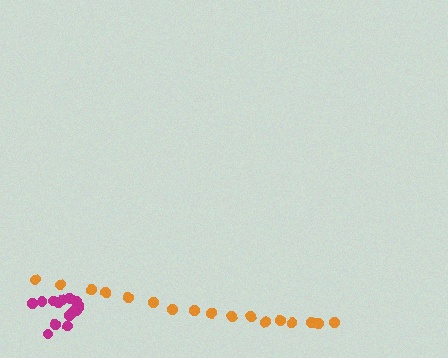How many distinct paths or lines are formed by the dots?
There are 2 distinct paths.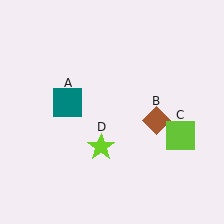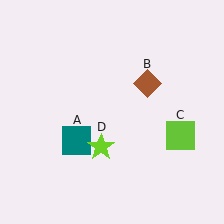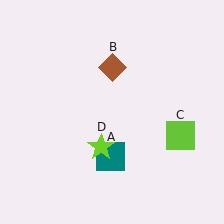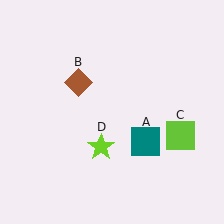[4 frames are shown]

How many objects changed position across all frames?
2 objects changed position: teal square (object A), brown diamond (object B).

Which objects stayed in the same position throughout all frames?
Lime square (object C) and lime star (object D) remained stationary.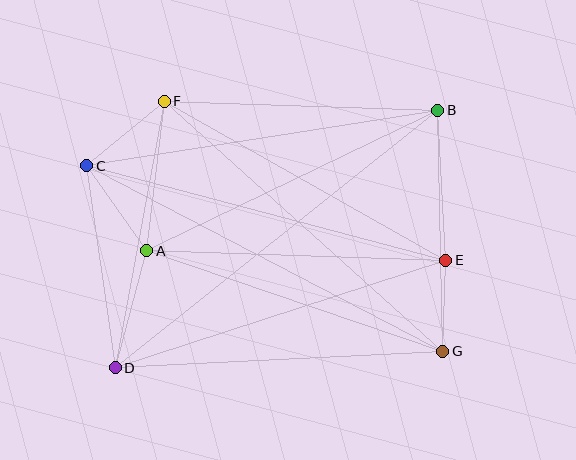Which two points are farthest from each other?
Points B and D are farthest from each other.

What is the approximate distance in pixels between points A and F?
The distance between A and F is approximately 150 pixels.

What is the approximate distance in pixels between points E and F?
The distance between E and F is approximately 324 pixels.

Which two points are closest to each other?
Points E and G are closest to each other.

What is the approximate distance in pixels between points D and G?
The distance between D and G is approximately 328 pixels.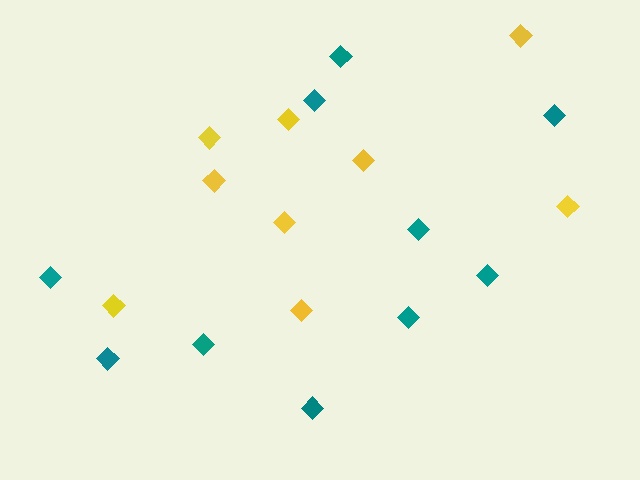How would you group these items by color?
There are 2 groups: one group of teal diamonds (10) and one group of yellow diamonds (9).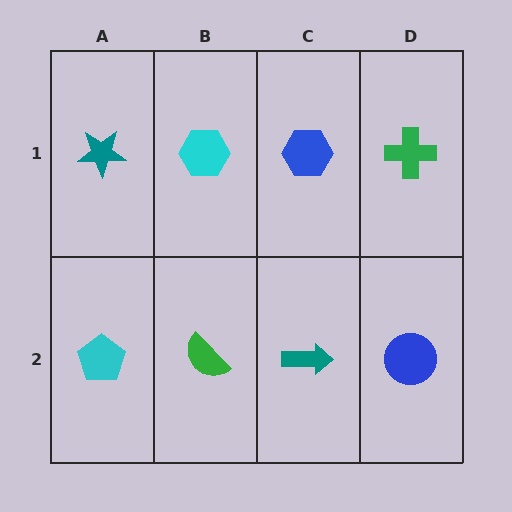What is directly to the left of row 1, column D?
A blue hexagon.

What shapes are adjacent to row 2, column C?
A blue hexagon (row 1, column C), a green semicircle (row 2, column B), a blue circle (row 2, column D).